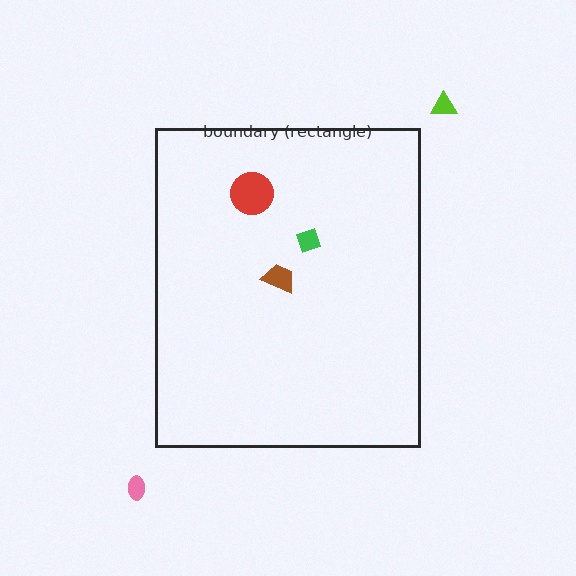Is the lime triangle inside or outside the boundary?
Outside.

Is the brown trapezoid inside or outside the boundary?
Inside.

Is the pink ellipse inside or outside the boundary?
Outside.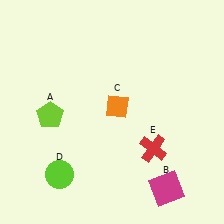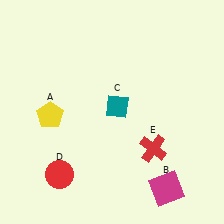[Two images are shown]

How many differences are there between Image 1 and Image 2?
There are 3 differences between the two images.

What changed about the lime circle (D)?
In Image 1, D is lime. In Image 2, it changed to red.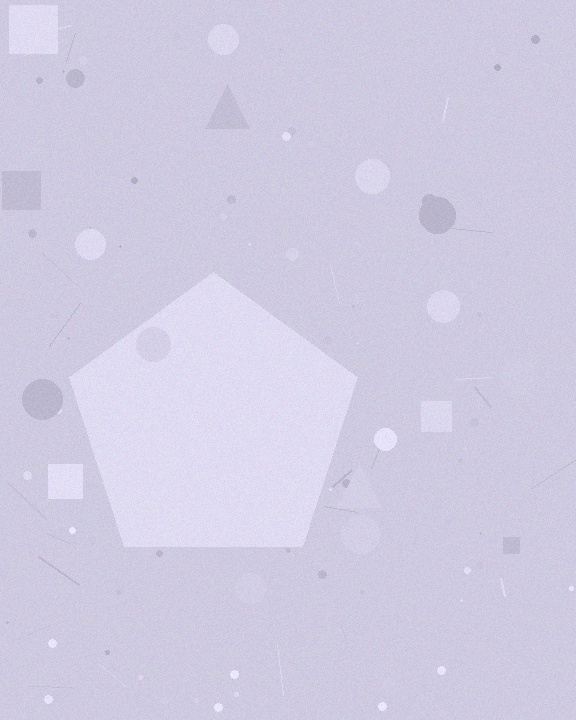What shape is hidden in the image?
A pentagon is hidden in the image.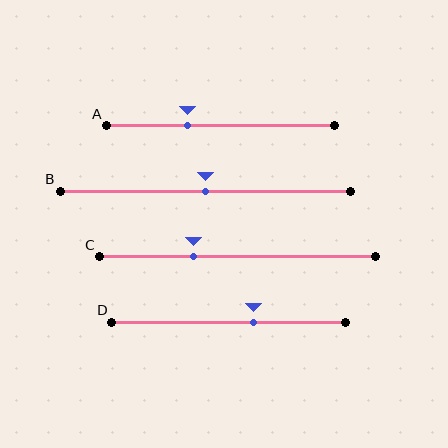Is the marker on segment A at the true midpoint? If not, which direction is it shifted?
No, the marker on segment A is shifted to the left by about 14% of the segment length.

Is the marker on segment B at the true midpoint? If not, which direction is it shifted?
Yes, the marker on segment B is at the true midpoint.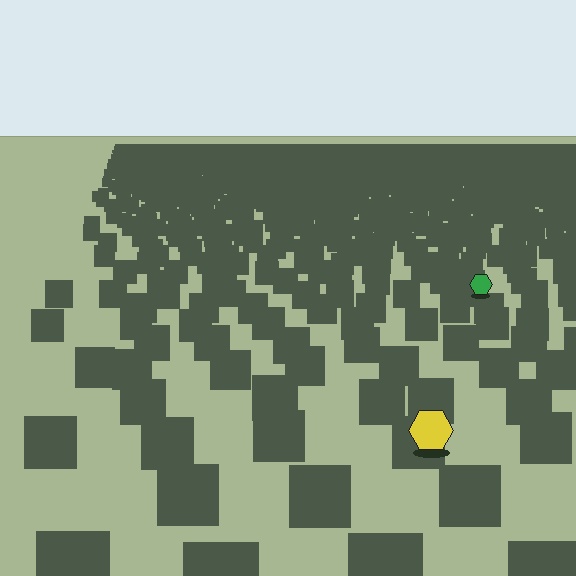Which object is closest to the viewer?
The yellow hexagon is closest. The texture marks near it are larger and more spread out.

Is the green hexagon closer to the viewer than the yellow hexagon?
No. The yellow hexagon is closer — you can tell from the texture gradient: the ground texture is coarser near it.